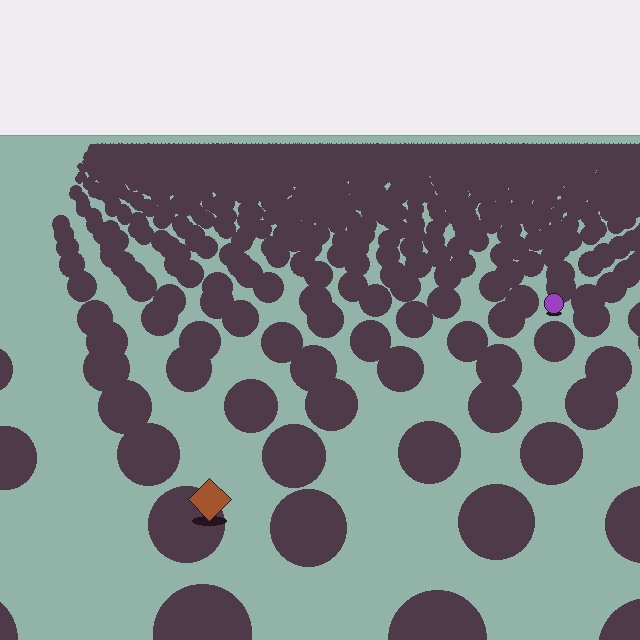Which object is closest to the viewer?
The brown diamond is closest. The texture marks near it are larger and more spread out.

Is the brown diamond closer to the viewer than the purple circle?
Yes. The brown diamond is closer — you can tell from the texture gradient: the ground texture is coarser near it.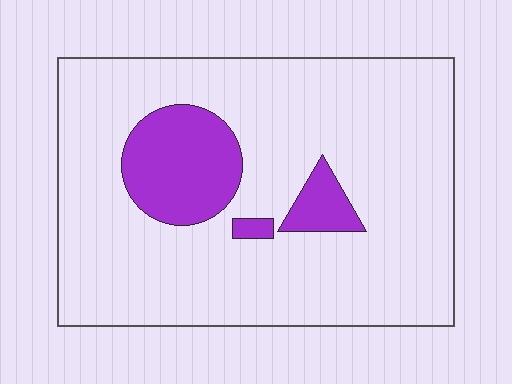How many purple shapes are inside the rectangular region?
3.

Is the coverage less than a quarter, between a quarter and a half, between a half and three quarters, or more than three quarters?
Less than a quarter.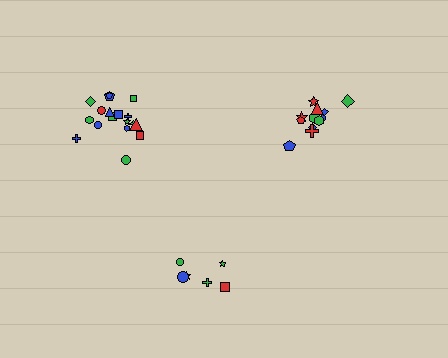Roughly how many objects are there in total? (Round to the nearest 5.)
Roughly 35 objects in total.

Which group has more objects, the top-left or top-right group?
The top-left group.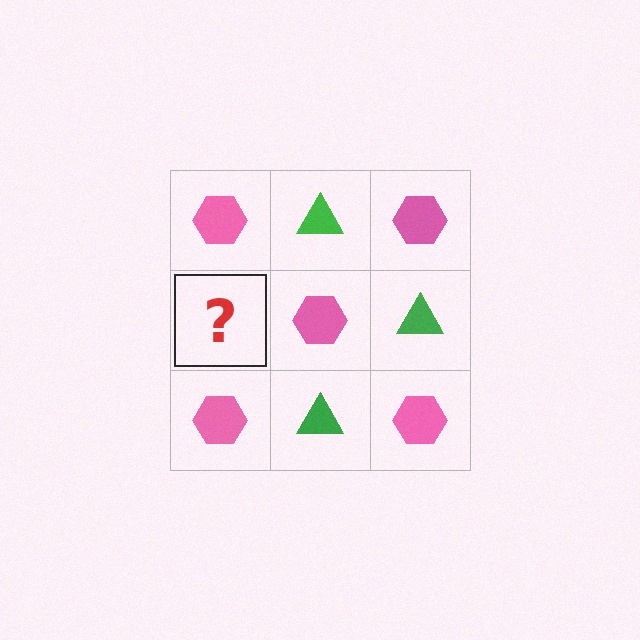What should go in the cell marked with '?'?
The missing cell should contain a green triangle.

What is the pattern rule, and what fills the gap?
The rule is that it alternates pink hexagon and green triangle in a checkerboard pattern. The gap should be filled with a green triangle.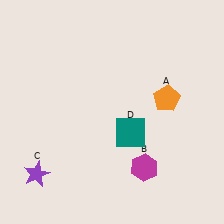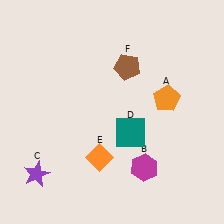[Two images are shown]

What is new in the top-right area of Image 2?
A brown pentagon (F) was added in the top-right area of Image 2.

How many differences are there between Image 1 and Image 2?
There are 2 differences between the two images.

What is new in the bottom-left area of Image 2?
An orange diamond (E) was added in the bottom-left area of Image 2.